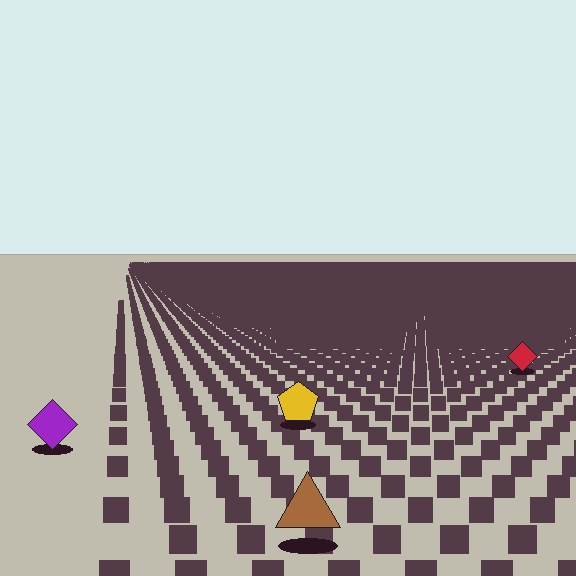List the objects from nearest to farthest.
From nearest to farthest: the brown triangle, the purple diamond, the yellow pentagon, the red diamond.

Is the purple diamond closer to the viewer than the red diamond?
Yes. The purple diamond is closer — you can tell from the texture gradient: the ground texture is coarser near it.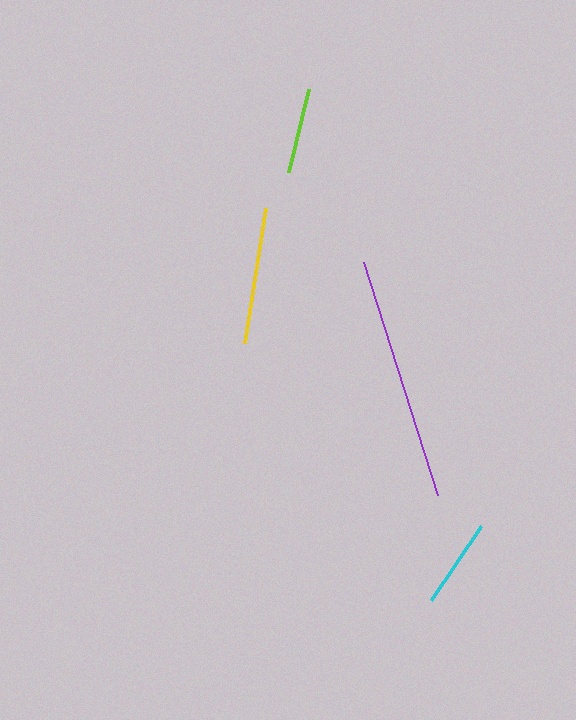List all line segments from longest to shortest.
From longest to shortest: purple, yellow, cyan, lime.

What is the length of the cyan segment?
The cyan segment is approximately 89 pixels long.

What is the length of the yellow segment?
The yellow segment is approximately 136 pixels long.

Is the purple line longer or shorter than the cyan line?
The purple line is longer than the cyan line.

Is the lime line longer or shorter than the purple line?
The purple line is longer than the lime line.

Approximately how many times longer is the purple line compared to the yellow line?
The purple line is approximately 1.8 times the length of the yellow line.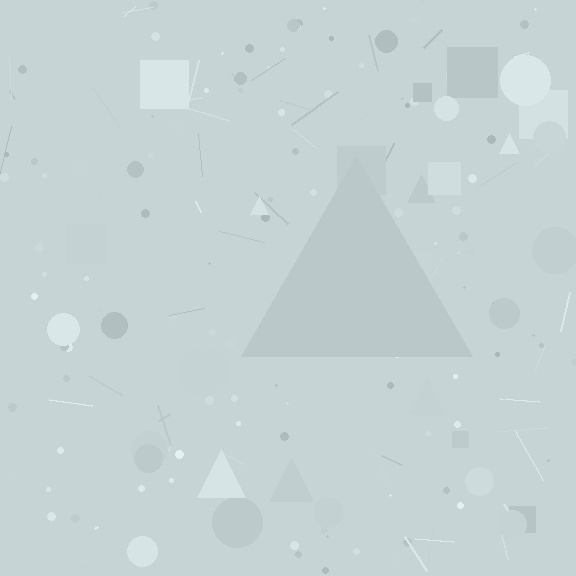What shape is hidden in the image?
A triangle is hidden in the image.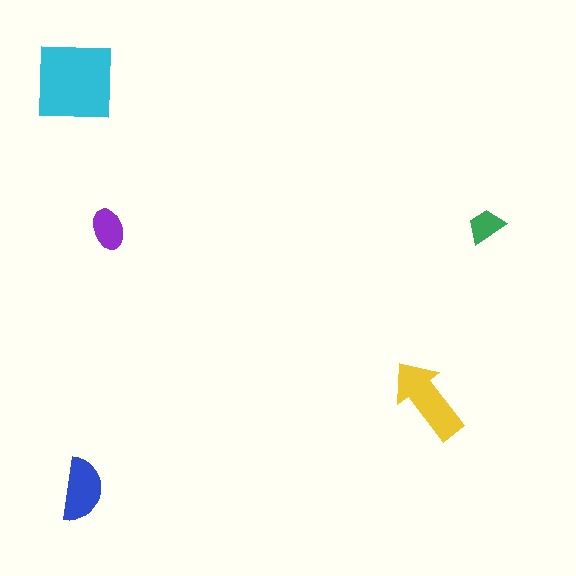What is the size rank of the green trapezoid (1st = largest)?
5th.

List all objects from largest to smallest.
The cyan square, the yellow arrow, the blue semicircle, the purple ellipse, the green trapezoid.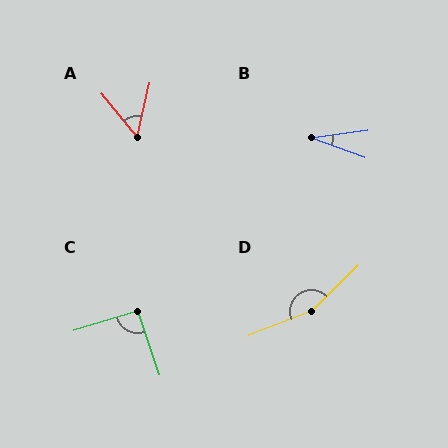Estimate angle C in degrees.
Approximately 92 degrees.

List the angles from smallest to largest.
B (28°), A (53°), C (92°), D (157°).